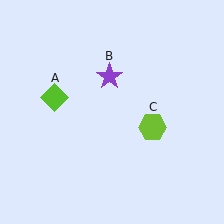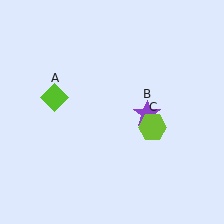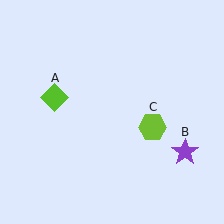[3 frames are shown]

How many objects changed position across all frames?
1 object changed position: purple star (object B).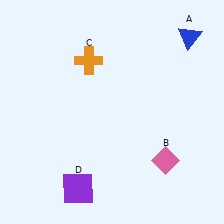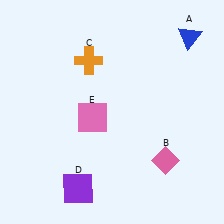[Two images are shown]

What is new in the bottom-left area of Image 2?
A pink square (E) was added in the bottom-left area of Image 2.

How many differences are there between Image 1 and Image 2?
There is 1 difference between the two images.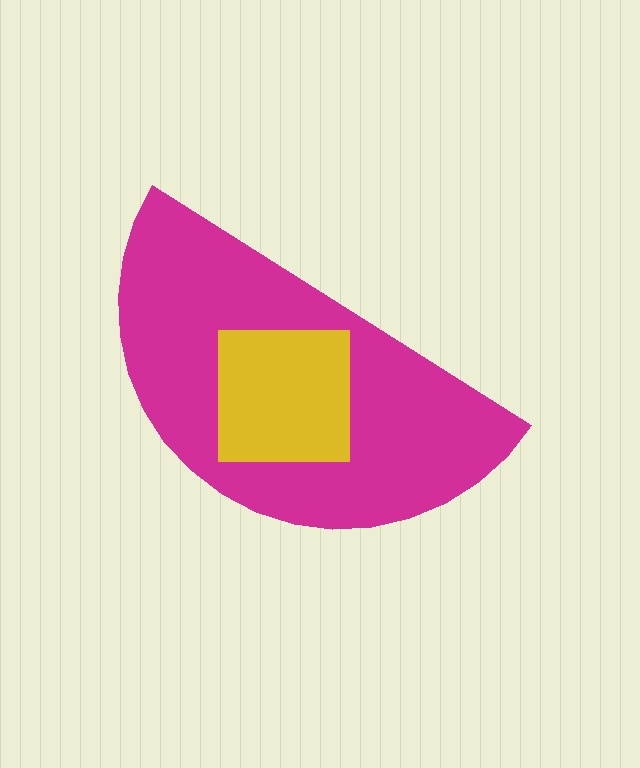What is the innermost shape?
The yellow square.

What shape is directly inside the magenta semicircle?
The yellow square.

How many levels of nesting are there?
2.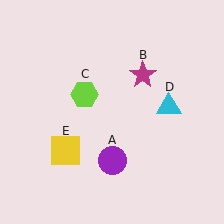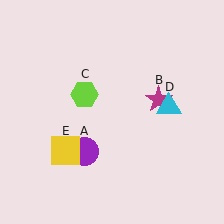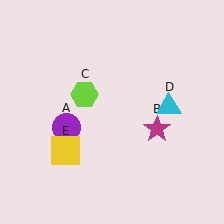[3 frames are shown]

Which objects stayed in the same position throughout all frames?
Lime hexagon (object C) and cyan triangle (object D) and yellow square (object E) remained stationary.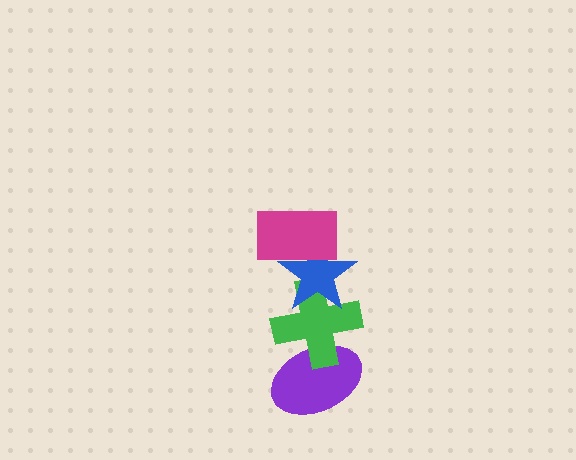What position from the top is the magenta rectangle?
The magenta rectangle is 1st from the top.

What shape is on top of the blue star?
The magenta rectangle is on top of the blue star.